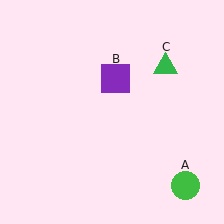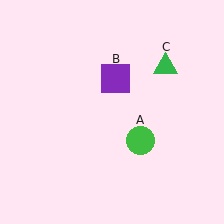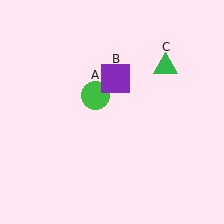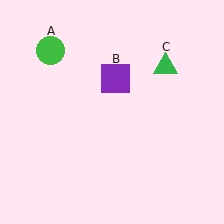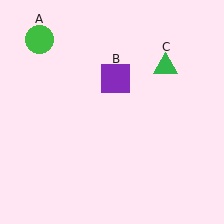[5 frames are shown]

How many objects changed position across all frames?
1 object changed position: green circle (object A).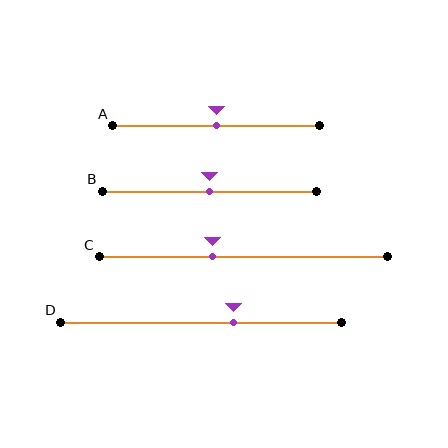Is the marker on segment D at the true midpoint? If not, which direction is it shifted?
No, the marker on segment D is shifted to the right by about 12% of the segment length.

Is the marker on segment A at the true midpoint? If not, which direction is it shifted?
Yes, the marker on segment A is at the true midpoint.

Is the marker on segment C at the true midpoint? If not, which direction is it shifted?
No, the marker on segment C is shifted to the left by about 11% of the segment length.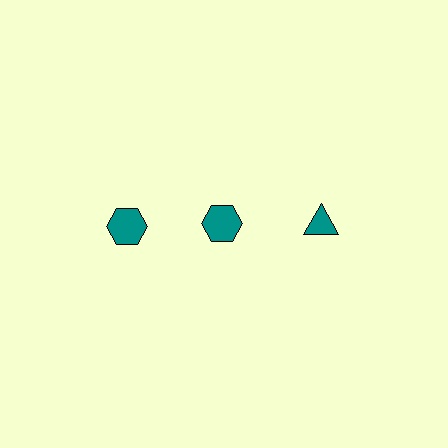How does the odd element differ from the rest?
It has a different shape: triangle instead of hexagon.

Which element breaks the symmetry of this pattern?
The teal triangle in the top row, center column breaks the symmetry. All other shapes are teal hexagons.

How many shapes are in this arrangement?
There are 3 shapes arranged in a grid pattern.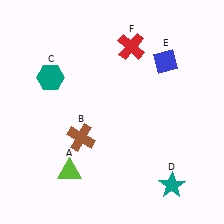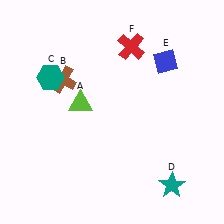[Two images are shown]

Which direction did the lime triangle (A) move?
The lime triangle (A) moved up.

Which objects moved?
The objects that moved are: the lime triangle (A), the brown cross (B).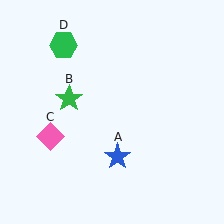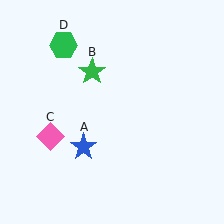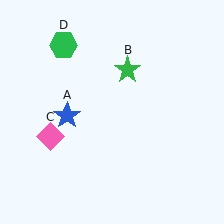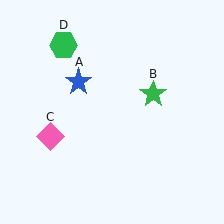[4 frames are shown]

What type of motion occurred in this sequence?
The blue star (object A), green star (object B) rotated clockwise around the center of the scene.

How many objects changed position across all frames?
2 objects changed position: blue star (object A), green star (object B).